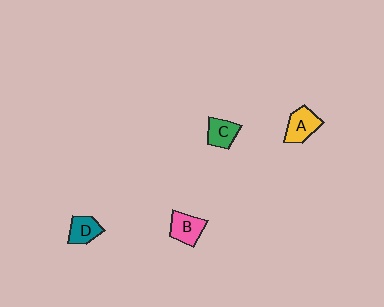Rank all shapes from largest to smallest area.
From largest to smallest: A (yellow), B (pink), D (teal), C (green).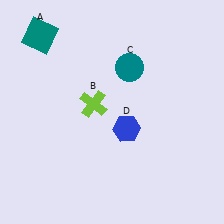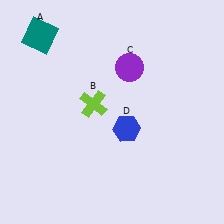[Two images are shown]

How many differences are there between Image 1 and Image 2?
There is 1 difference between the two images.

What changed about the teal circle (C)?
In Image 1, C is teal. In Image 2, it changed to purple.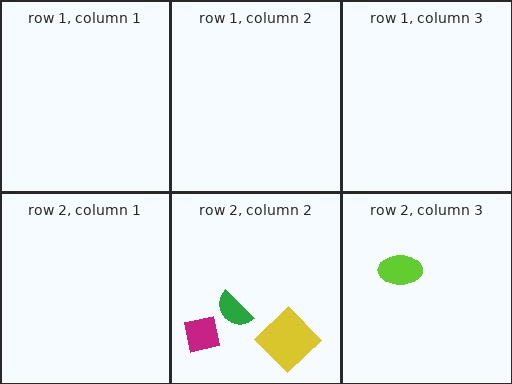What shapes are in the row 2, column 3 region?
The lime ellipse.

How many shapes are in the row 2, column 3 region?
1.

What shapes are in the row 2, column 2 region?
The green semicircle, the magenta square, the yellow diamond.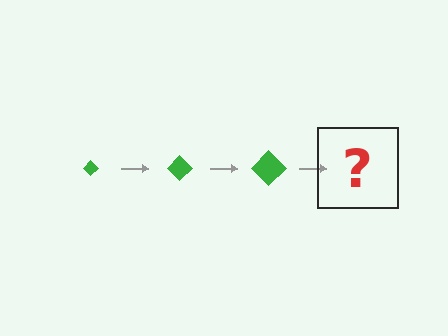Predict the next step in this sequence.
The next step is a green diamond, larger than the previous one.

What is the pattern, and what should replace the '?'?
The pattern is that the diamond gets progressively larger each step. The '?' should be a green diamond, larger than the previous one.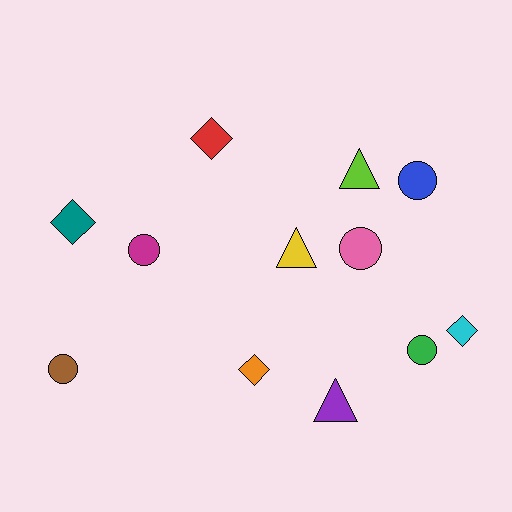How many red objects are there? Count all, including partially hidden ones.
There is 1 red object.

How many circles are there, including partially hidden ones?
There are 5 circles.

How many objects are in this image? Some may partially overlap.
There are 12 objects.